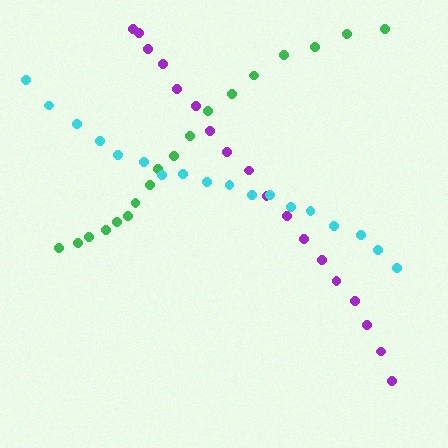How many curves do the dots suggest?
There are 3 distinct paths.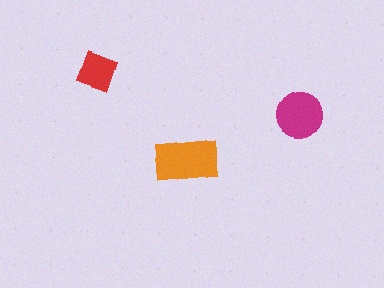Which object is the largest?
The orange rectangle.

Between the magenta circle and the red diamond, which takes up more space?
The magenta circle.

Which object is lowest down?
The orange rectangle is bottommost.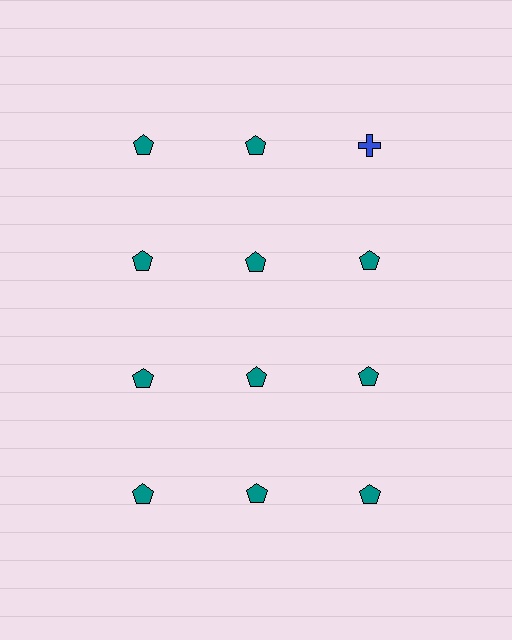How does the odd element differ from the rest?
It differs in both color (blue instead of teal) and shape (cross instead of pentagon).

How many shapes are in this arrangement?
There are 12 shapes arranged in a grid pattern.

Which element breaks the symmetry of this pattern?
The blue cross in the top row, center column breaks the symmetry. All other shapes are teal pentagons.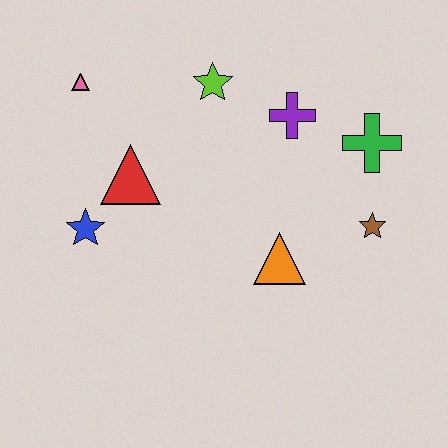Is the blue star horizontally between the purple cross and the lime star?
No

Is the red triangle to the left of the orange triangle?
Yes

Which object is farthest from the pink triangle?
The brown star is farthest from the pink triangle.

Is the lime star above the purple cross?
Yes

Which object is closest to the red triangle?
The blue star is closest to the red triangle.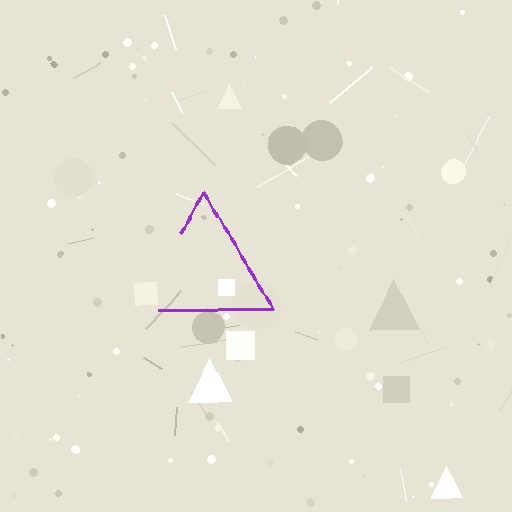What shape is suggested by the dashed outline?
The dashed outline suggests a triangle.